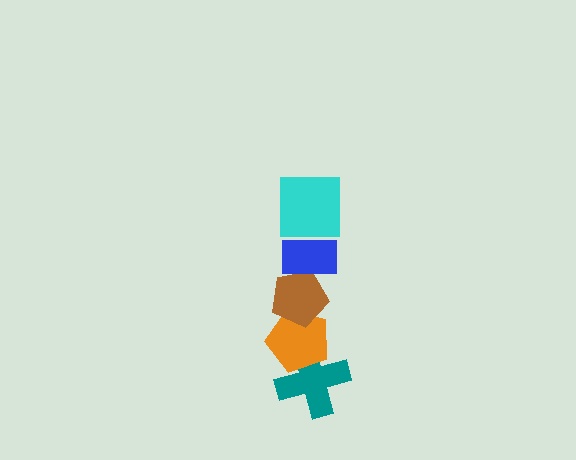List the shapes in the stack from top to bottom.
From top to bottom: the cyan square, the blue rectangle, the brown pentagon, the orange pentagon, the teal cross.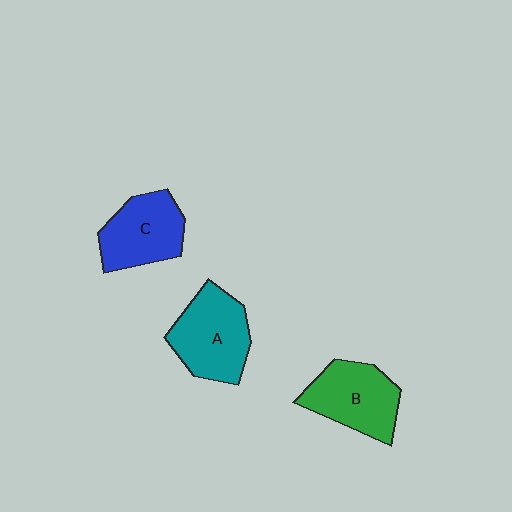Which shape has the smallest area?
Shape C (blue).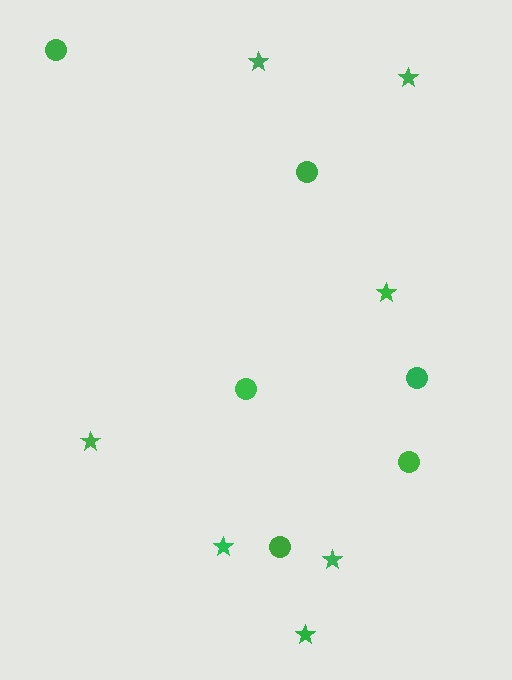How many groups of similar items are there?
There are 2 groups: one group of stars (7) and one group of circles (6).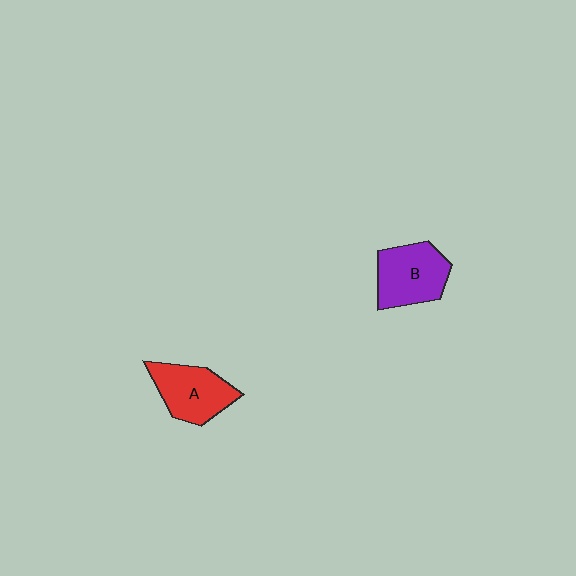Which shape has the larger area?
Shape B (purple).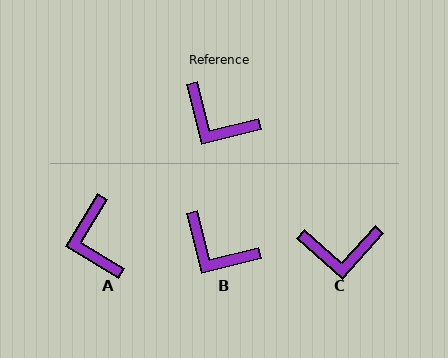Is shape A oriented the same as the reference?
No, it is off by about 44 degrees.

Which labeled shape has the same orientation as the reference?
B.